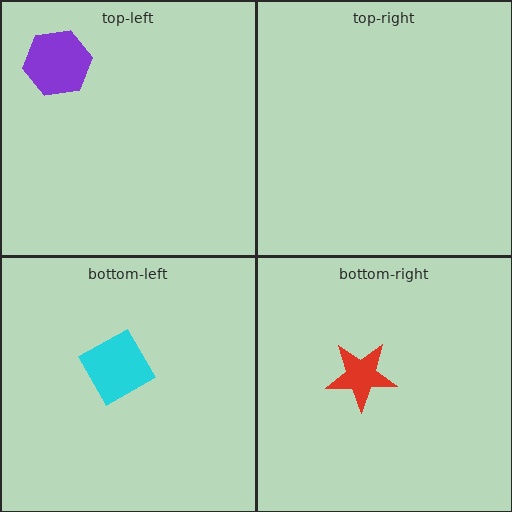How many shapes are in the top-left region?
1.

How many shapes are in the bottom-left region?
1.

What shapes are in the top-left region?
The purple hexagon.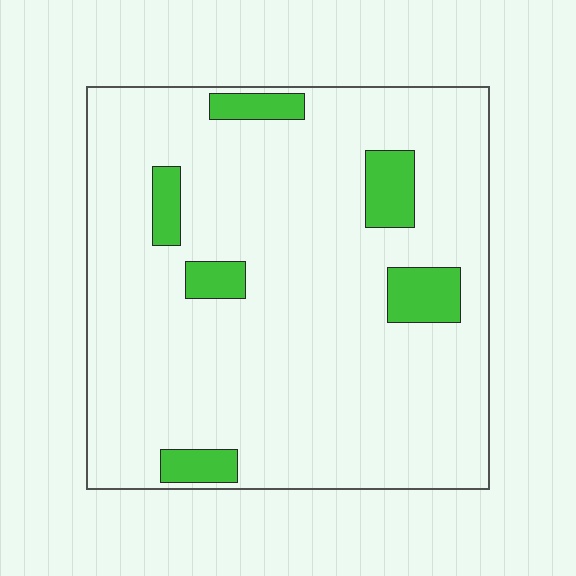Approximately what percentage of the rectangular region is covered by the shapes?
Approximately 10%.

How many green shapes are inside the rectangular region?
6.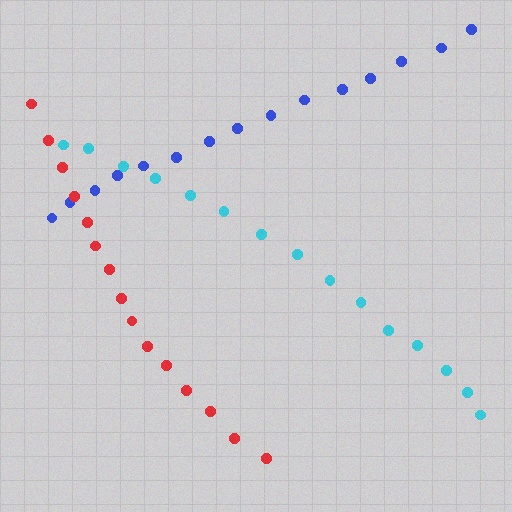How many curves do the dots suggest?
There are 3 distinct paths.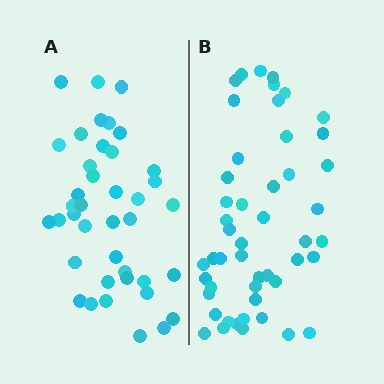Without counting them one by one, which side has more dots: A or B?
Region B (the right region) has more dots.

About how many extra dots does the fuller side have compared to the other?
Region B has roughly 8 or so more dots than region A.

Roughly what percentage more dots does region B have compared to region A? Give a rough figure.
About 20% more.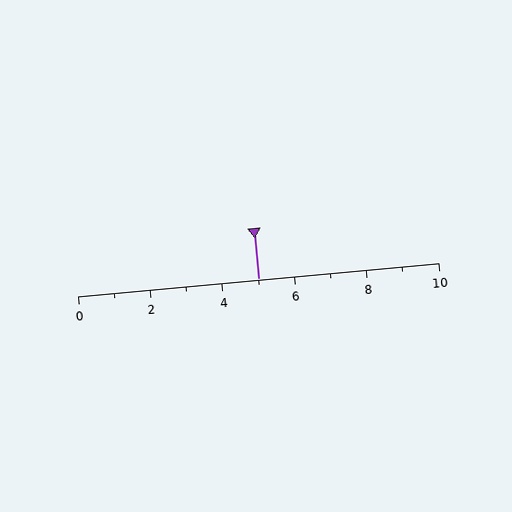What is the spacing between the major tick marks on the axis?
The major ticks are spaced 2 apart.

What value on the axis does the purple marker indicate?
The marker indicates approximately 5.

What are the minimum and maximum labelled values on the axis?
The axis runs from 0 to 10.